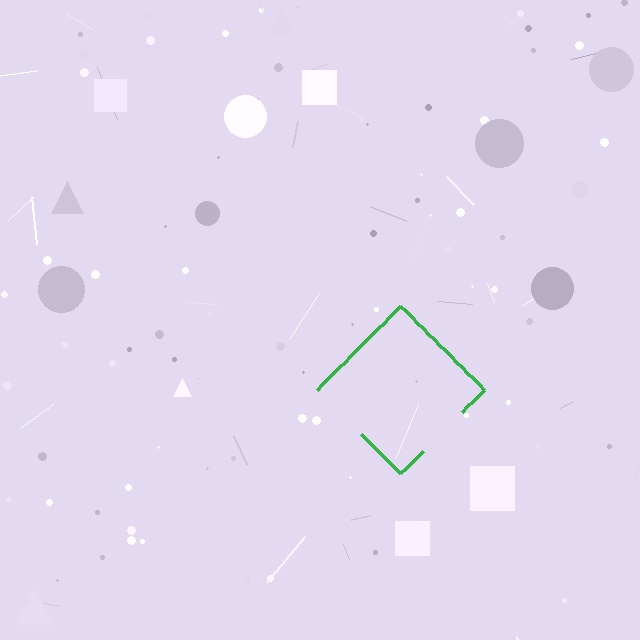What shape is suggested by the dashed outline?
The dashed outline suggests a diamond.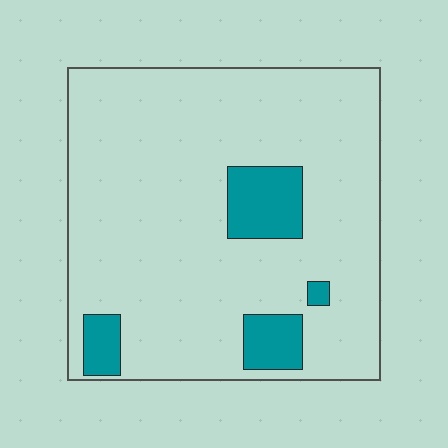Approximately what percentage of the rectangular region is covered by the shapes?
Approximately 10%.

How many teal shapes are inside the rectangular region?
4.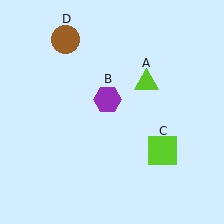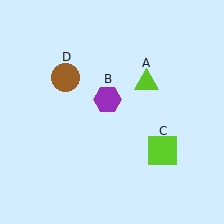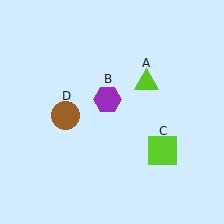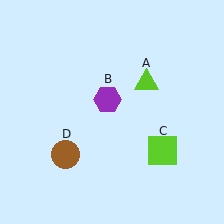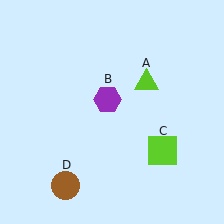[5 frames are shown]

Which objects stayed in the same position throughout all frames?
Lime triangle (object A) and purple hexagon (object B) and lime square (object C) remained stationary.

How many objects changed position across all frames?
1 object changed position: brown circle (object D).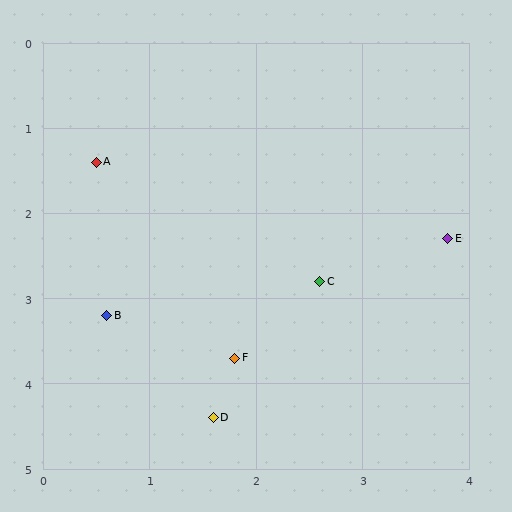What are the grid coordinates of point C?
Point C is at approximately (2.6, 2.8).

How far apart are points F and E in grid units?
Points F and E are about 2.4 grid units apart.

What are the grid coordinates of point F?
Point F is at approximately (1.8, 3.7).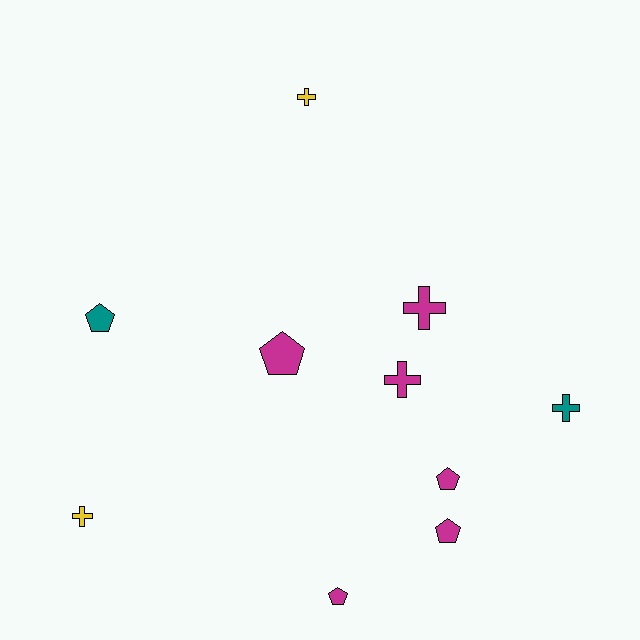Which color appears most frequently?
Magenta, with 6 objects.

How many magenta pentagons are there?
There are 4 magenta pentagons.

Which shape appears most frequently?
Cross, with 5 objects.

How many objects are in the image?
There are 10 objects.